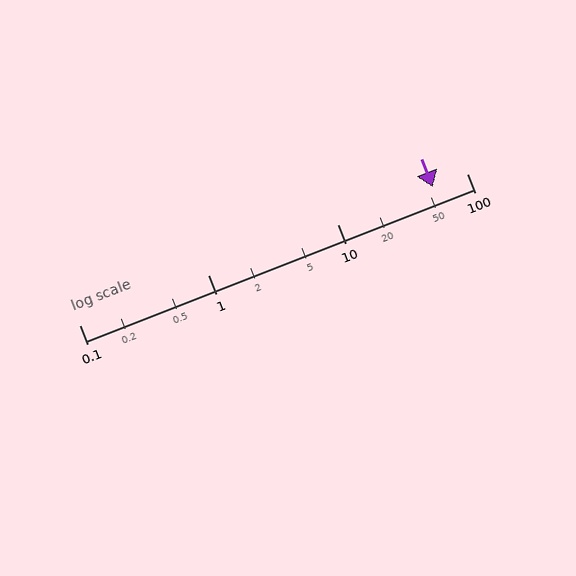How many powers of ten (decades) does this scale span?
The scale spans 3 decades, from 0.1 to 100.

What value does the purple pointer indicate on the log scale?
The pointer indicates approximately 55.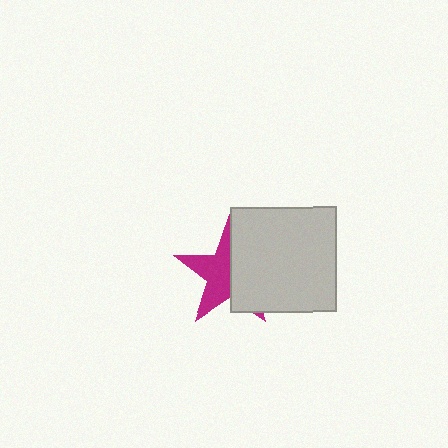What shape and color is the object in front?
The object in front is a light gray rectangle.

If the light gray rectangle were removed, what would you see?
You would see the complete magenta star.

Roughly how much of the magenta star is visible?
About half of it is visible (roughly 51%).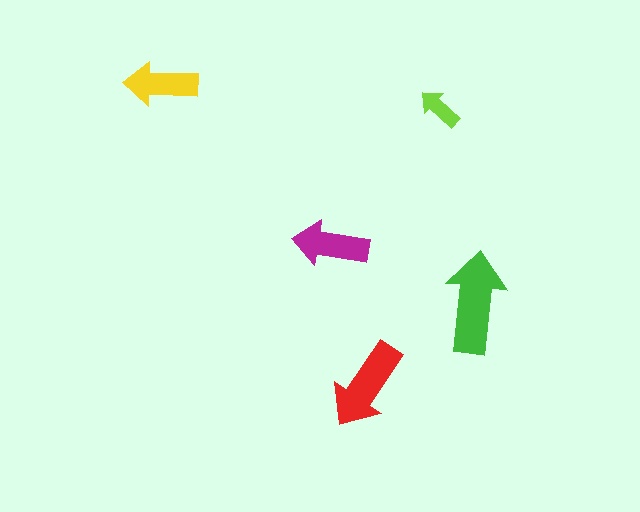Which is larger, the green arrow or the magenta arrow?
The green one.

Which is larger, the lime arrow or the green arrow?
The green one.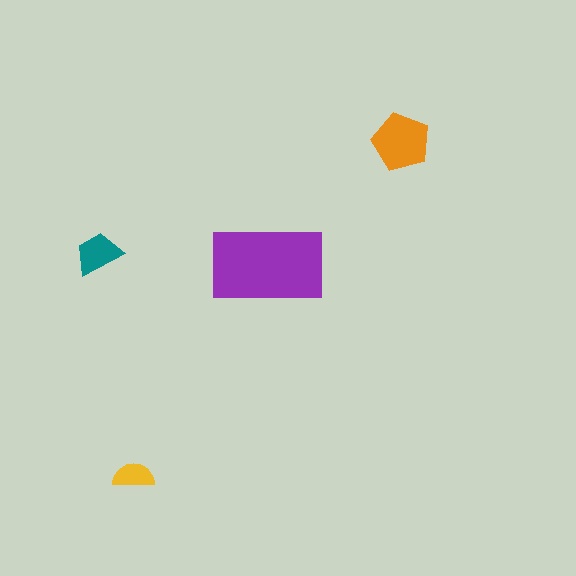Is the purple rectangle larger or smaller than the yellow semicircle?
Larger.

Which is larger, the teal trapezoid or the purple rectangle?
The purple rectangle.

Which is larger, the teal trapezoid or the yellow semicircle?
The teal trapezoid.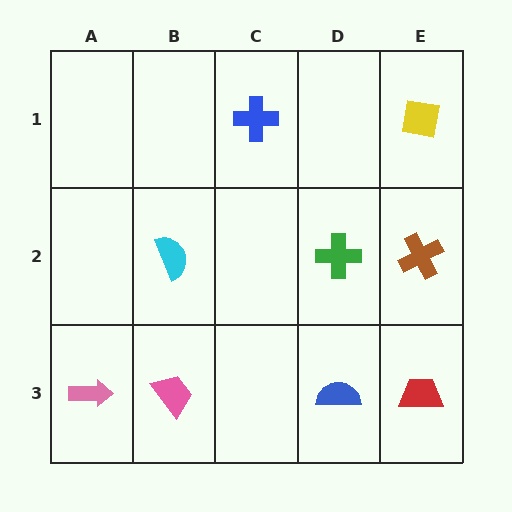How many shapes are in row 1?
2 shapes.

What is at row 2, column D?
A green cross.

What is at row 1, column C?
A blue cross.